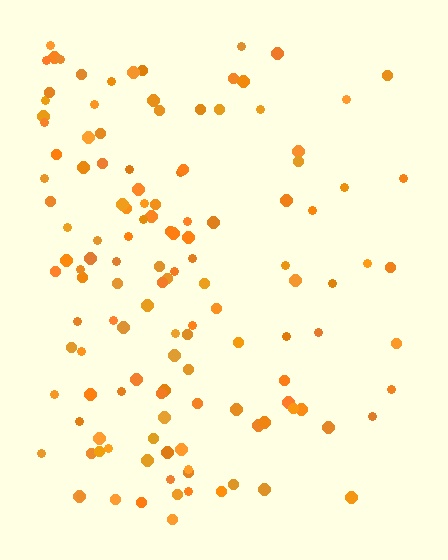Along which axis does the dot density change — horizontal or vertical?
Horizontal.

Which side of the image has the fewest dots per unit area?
The right.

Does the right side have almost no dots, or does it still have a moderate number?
Still a moderate number, just noticeably fewer than the left.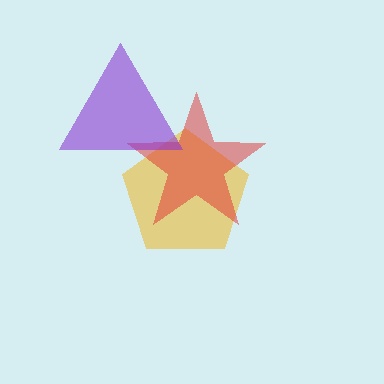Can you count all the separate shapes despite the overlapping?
Yes, there are 3 separate shapes.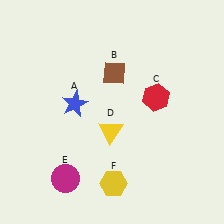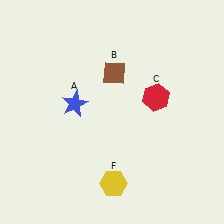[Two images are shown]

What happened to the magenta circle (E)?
The magenta circle (E) was removed in Image 2. It was in the bottom-left area of Image 1.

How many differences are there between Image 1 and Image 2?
There are 2 differences between the two images.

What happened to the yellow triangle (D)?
The yellow triangle (D) was removed in Image 2. It was in the bottom-left area of Image 1.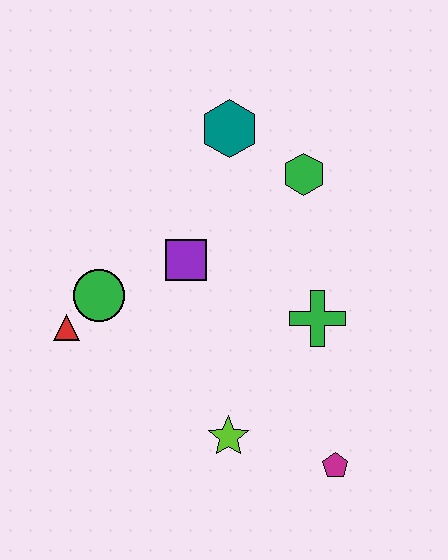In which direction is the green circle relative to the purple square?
The green circle is to the left of the purple square.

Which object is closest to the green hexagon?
The teal hexagon is closest to the green hexagon.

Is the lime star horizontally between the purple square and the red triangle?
No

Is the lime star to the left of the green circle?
No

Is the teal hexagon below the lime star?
No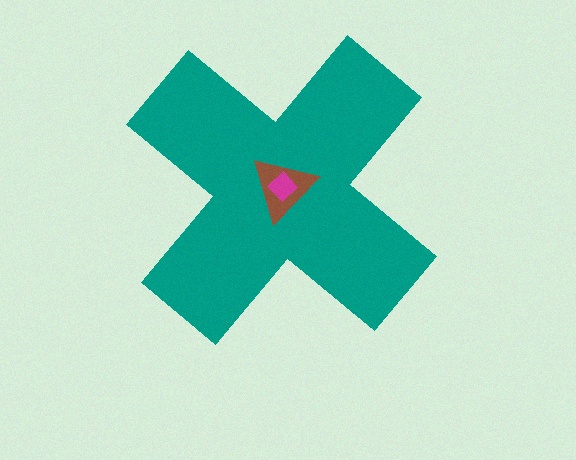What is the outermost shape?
The teal cross.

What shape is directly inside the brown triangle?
The magenta diamond.